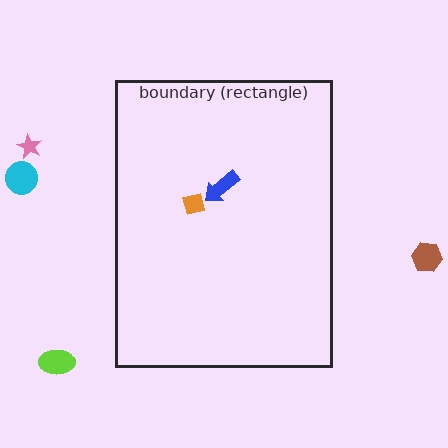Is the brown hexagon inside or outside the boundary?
Outside.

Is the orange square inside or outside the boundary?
Inside.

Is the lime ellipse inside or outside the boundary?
Outside.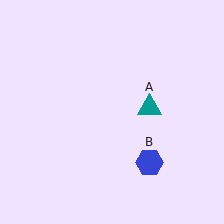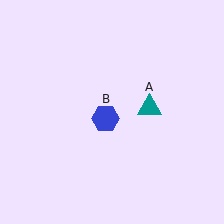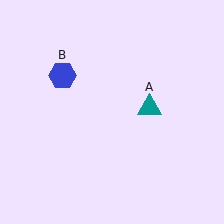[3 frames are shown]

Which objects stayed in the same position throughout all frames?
Teal triangle (object A) remained stationary.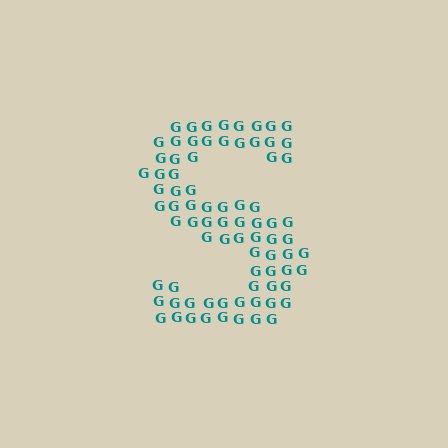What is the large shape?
The large shape is the letter S.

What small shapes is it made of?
It is made of small letter G's.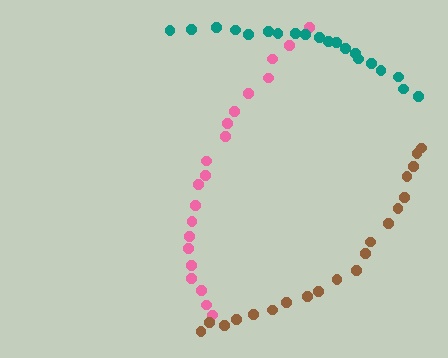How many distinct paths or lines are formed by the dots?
There are 3 distinct paths.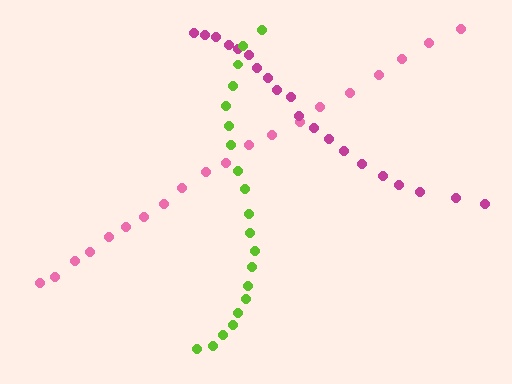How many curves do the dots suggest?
There are 3 distinct paths.